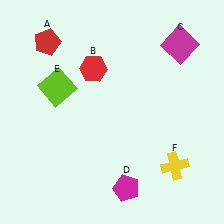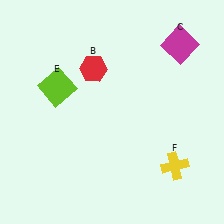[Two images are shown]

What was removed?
The red pentagon (A), the magenta pentagon (D) were removed in Image 2.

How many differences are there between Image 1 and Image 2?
There are 2 differences between the two images.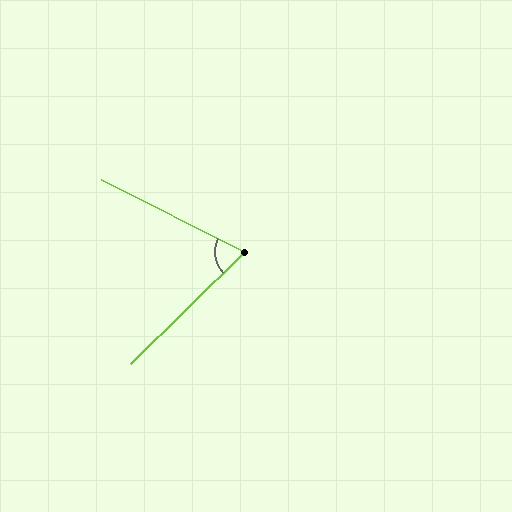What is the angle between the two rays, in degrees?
Approximately 71 degrees.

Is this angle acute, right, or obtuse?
It is acute.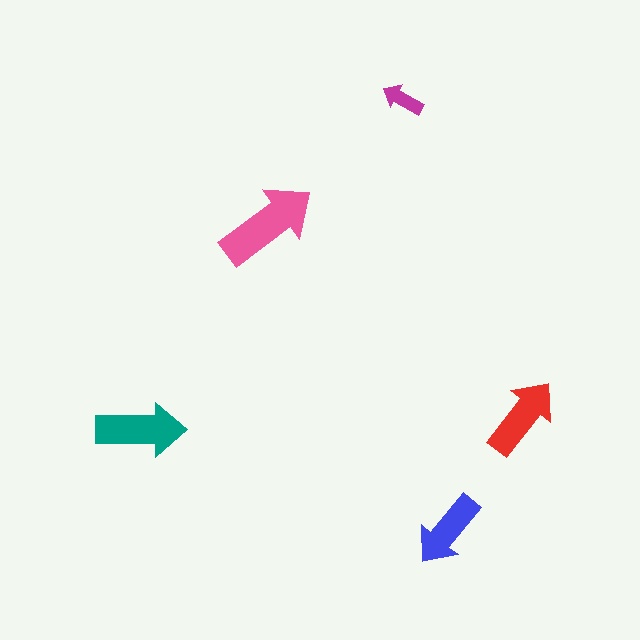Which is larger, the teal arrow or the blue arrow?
The teal one.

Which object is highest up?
The magenta arrow is topmost.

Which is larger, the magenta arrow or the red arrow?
The red one.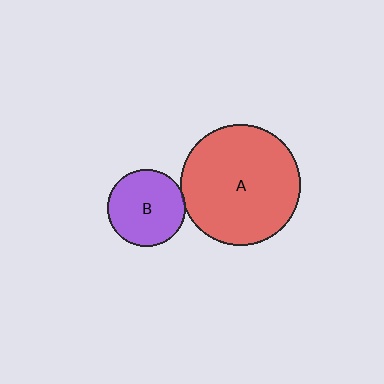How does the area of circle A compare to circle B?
Approximately 2.4 times.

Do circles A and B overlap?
Yes.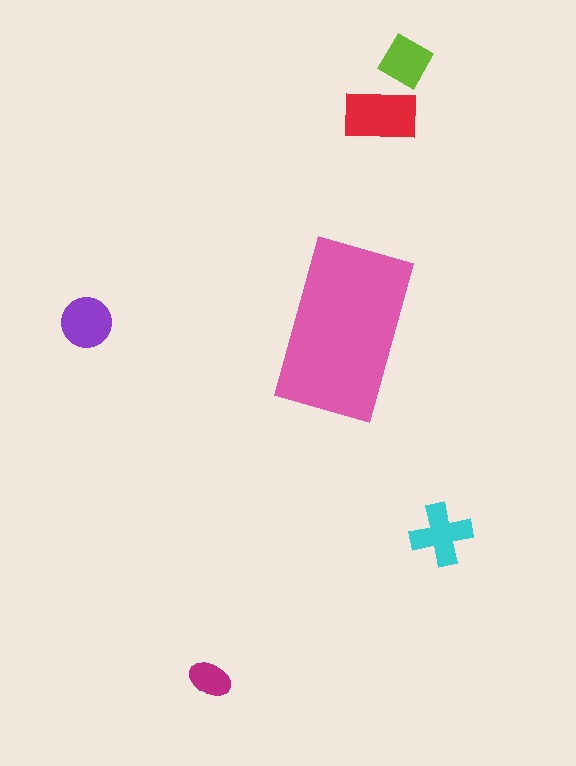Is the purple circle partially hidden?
No, the purple circle is fully visible.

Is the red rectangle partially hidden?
No, the red rectangle is fully visible.